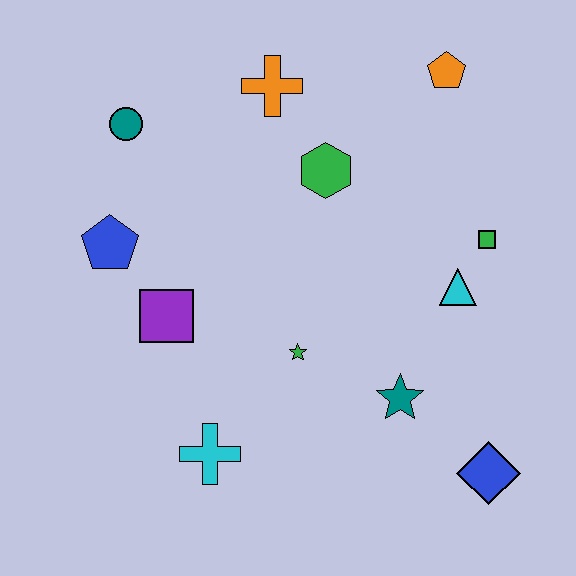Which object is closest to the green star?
The teal star is closest to the green star.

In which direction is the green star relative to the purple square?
The green star is to the right of the purple square.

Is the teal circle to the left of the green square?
Yes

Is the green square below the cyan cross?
No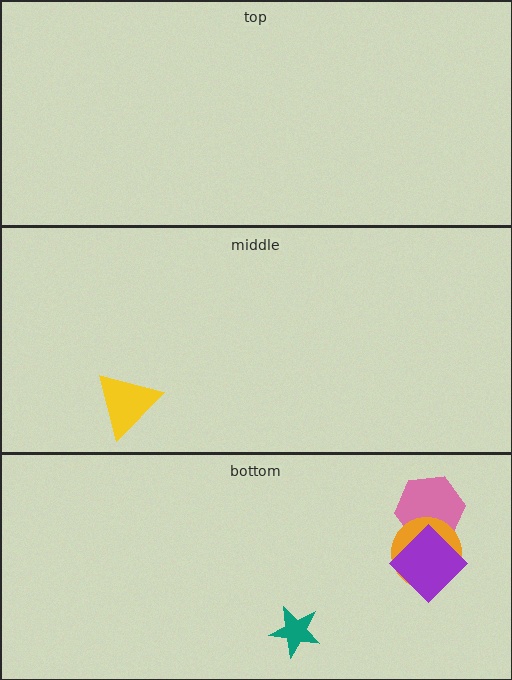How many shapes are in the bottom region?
4.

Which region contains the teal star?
The bottom region.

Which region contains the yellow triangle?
The middle region.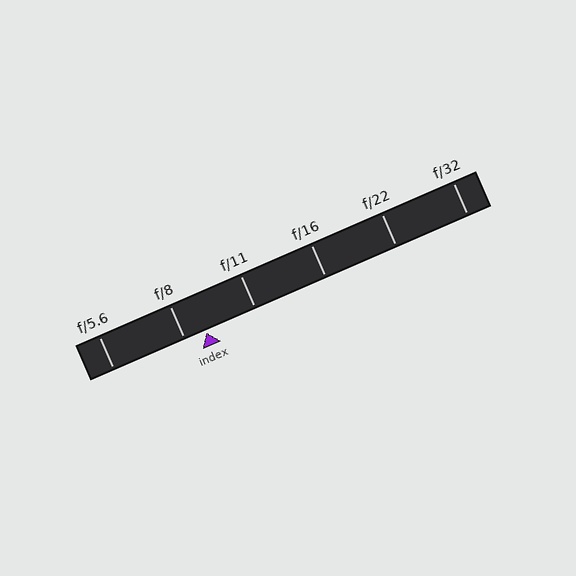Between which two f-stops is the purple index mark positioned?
The index mark is between f/8 and f/11.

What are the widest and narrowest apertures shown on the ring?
The widest aperture shown is f/5.6 and the narrowest is f/32.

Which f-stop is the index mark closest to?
The index mark is closest to f/8.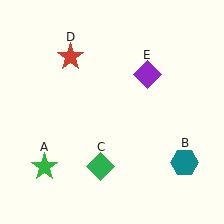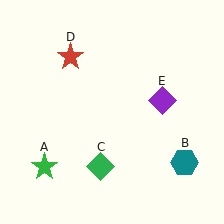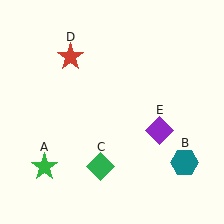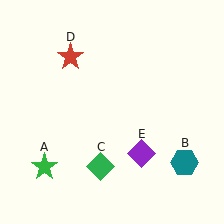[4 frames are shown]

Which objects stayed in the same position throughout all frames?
Green star (object A) and teal hexagon (object B) and green diamond (object C) and red star (object D) remained stationary.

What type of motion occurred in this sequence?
The purple diamond (object E) rotated clockwise around the center of the scene.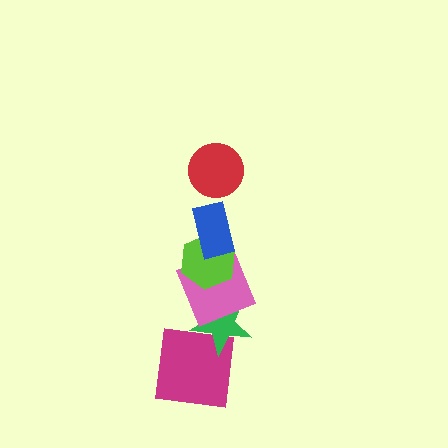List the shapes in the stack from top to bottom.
From top to bottom: the red circle, the blue rectangle, the lime hexagon, the pink square, the green star, the magenta square.